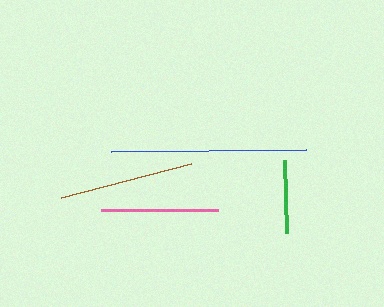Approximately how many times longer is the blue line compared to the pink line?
The blue line is approximately 1.7 times the length of the pink line.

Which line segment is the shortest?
The green line is the shortest at approximately 74 pixels.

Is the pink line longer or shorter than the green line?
The pink line is longer than the green line.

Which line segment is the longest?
The blue line is the longest at approximately 195 pixels.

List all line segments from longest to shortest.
From longest to shortest: blue, brown, pink, green.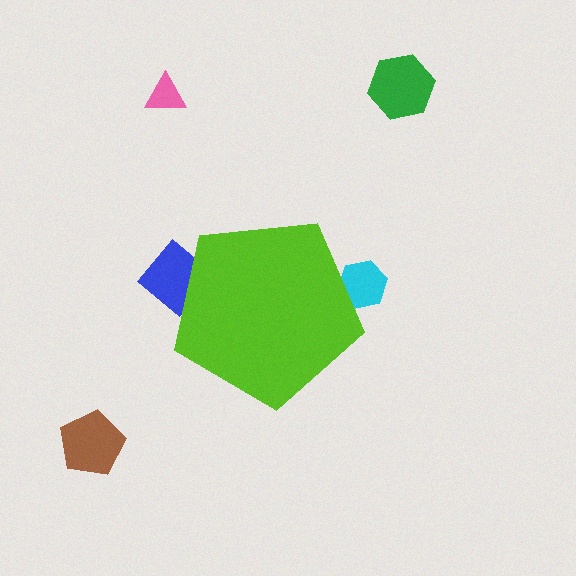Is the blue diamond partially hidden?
Yes, the blue diamond is partially hidden behind the lime pentagon.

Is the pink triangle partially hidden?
No, the pink triangle is fully visible.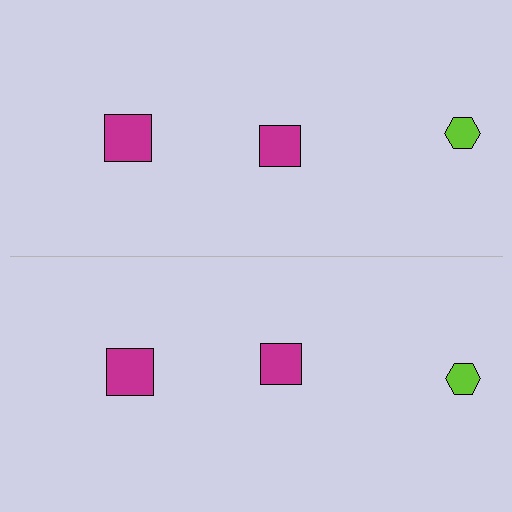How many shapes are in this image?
There are 6 shapes in this image.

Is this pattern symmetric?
Yes, this pattern has bilateral (reflection) symmetry.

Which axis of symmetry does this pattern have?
The pattern has a horizontal axis of symmetry running through the center of the image.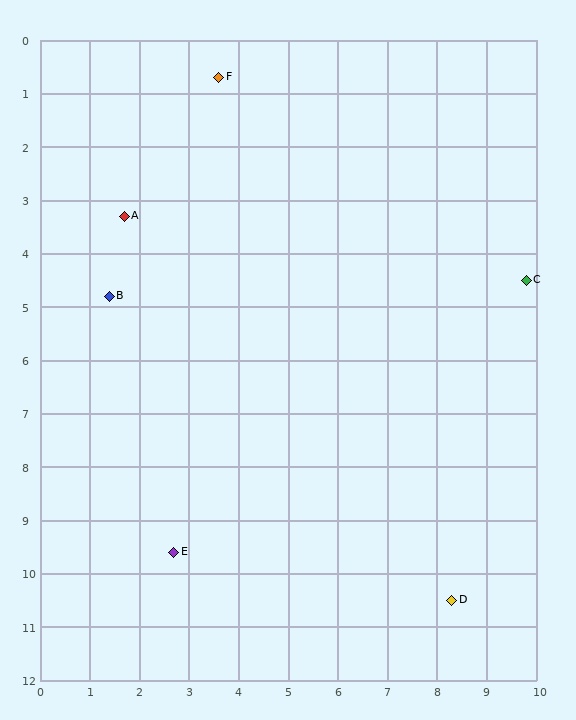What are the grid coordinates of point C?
Point C is at approximately (9.8, 4.5).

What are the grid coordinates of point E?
Point E is at approximately (2.7, 9.6).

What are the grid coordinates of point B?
Point B is at approximately (1.4, 4.8).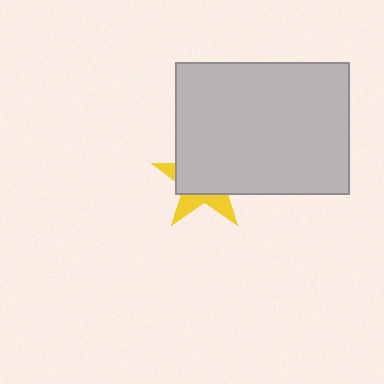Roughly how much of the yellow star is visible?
A small part of it is visible (roughly 33%).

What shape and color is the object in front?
The object in front is a light gray rectangle.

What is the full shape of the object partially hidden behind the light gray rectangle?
The partially hidden object is a yellow star.